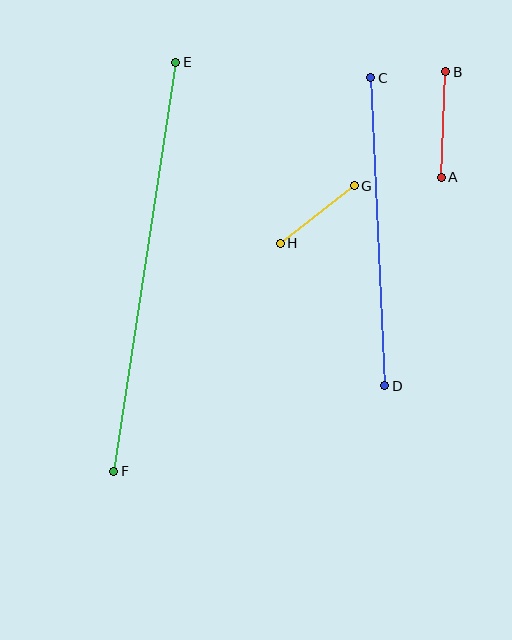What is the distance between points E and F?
The distance is approximately 414 pixels.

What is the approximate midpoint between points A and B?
The midpoint is at approximately (444, 125) pixels.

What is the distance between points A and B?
The distance is approximately 106 pixels.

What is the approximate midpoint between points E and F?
The midpoint is at approximately (145, 267) pixels.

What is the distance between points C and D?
The distance is approximately 308 pixels.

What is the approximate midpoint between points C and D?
The midpoint is at approximately (378, 232) pixels.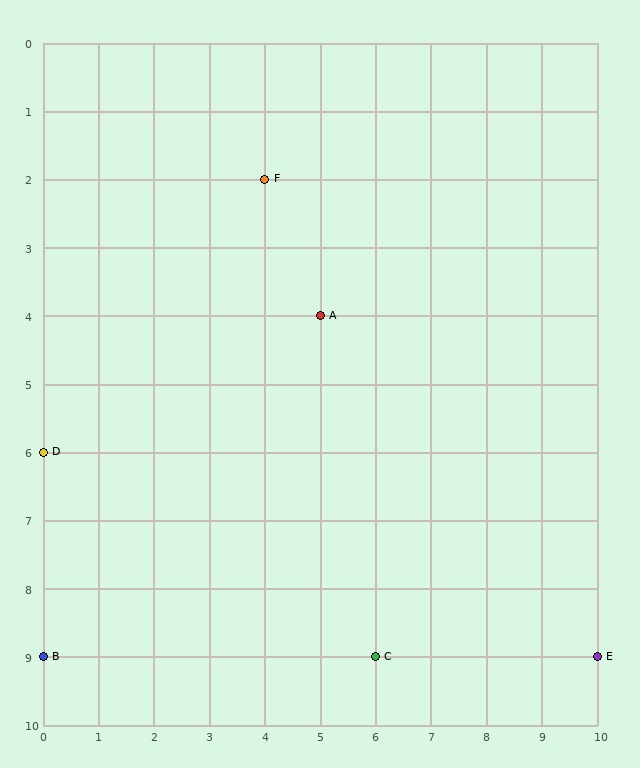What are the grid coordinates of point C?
Point C is at grid coordinates (6, 9).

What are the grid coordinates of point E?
Point E is at grid coordinates (10, 9).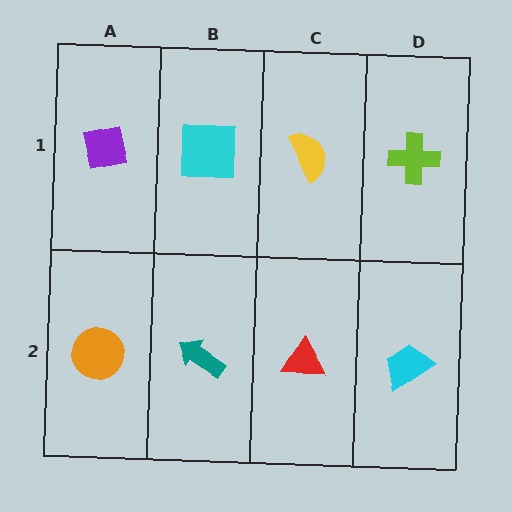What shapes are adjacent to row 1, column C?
A red triangle (row 2, column C), a cyan square (row 1, column B), a lime cross (row 1, column D).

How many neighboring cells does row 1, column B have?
3.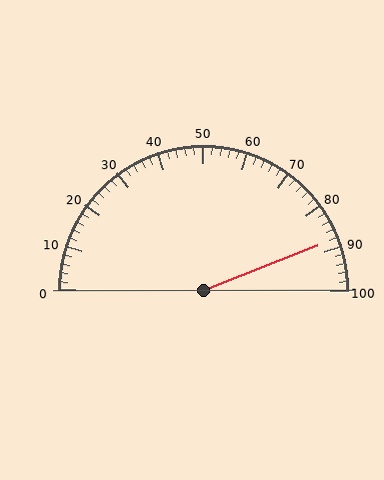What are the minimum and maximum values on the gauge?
The gauge ranges from 0 to 100.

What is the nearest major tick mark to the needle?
The nearest major tick mark is 90.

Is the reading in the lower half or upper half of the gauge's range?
The reading is in the upper half of the range (0 to 100).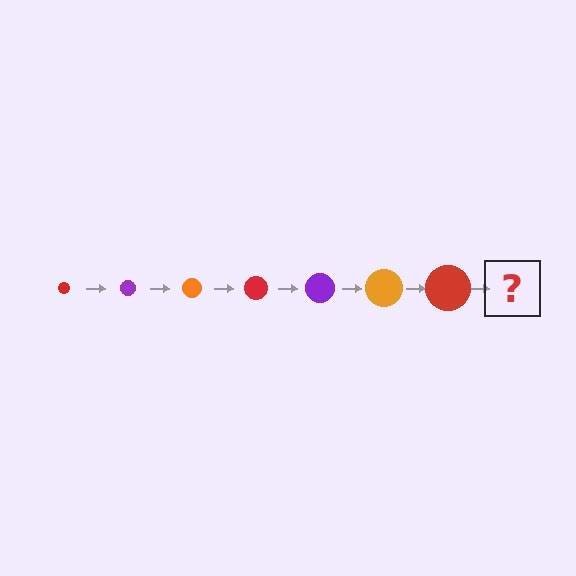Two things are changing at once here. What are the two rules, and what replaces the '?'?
The two rules are that the circle grows larger each step and the color cycles through red, purple, and orange. The '?' should be a purple circle, larger than the previous one.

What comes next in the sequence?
The next element should be a purple circle, larger than the previous one.